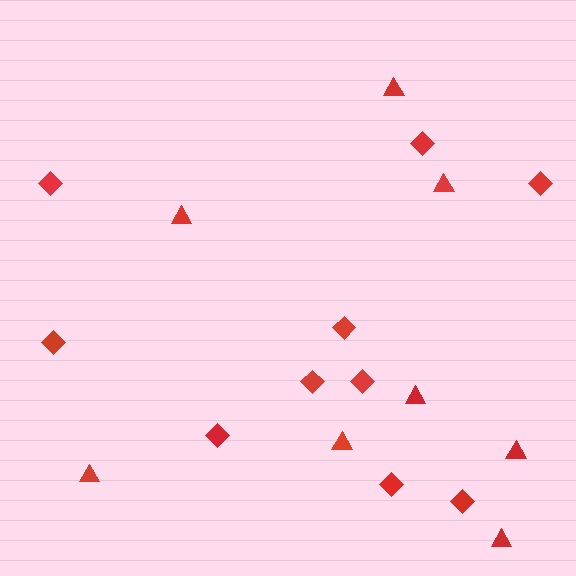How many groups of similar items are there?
There are 2 groups: one group of diamonds (10) and one group of triangles (8).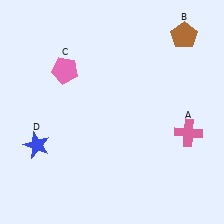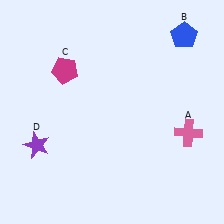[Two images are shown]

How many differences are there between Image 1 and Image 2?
There are 3 differences between the two images.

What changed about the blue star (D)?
In Image 1, D is blue. In Image 2, it changed to purple.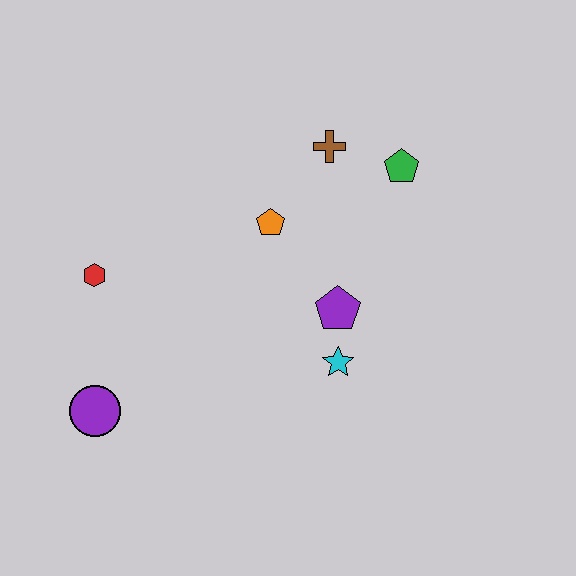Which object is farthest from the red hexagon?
The green pentagon is farthest from the red hexagon.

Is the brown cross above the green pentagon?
Yes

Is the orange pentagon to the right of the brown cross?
No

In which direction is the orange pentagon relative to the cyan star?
The orange pentagon is above the cyan star.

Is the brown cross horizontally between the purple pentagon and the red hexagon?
Yes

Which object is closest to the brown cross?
The green pentagon is closest to the brown cross.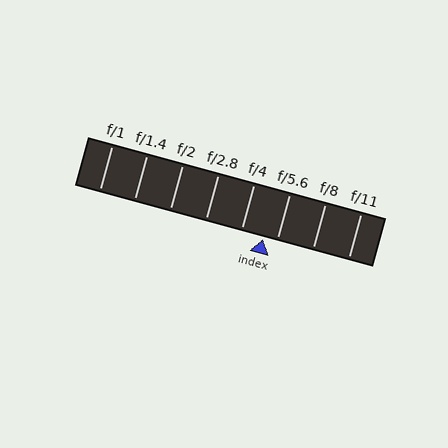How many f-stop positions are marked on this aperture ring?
There are 8 f-stop positions marked.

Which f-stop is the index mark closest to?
The index mark is closest to f/5.6.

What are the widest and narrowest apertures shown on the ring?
The widest aperture shown is f/1 and the narrowest is f/11.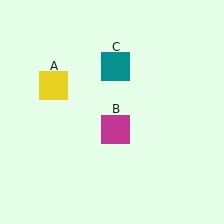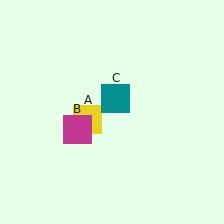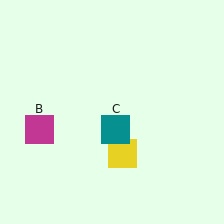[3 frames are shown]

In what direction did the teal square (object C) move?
The teal square (object C) moved down.